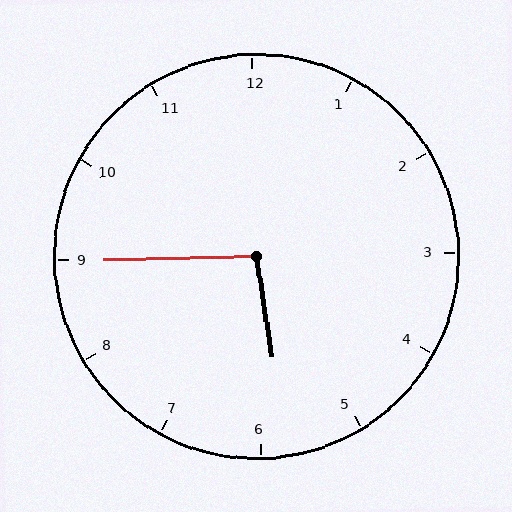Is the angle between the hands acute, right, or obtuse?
It is obtuse.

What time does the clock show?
5:45.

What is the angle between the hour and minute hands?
Approximately 98 degrees.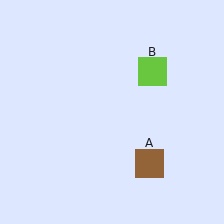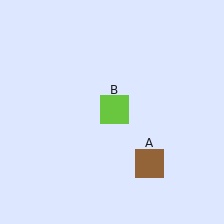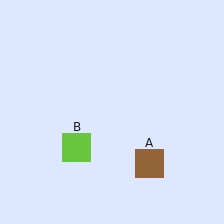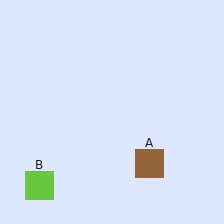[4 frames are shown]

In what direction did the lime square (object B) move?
The lime square (object B) moved down and to the left.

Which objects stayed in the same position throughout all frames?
Brown square (object A) remained stationary.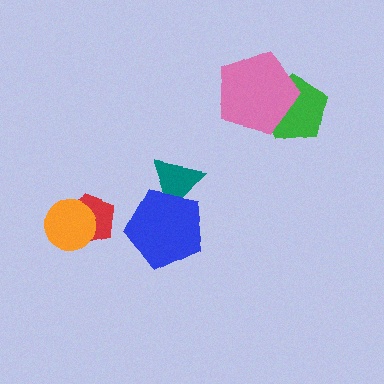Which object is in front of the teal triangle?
The blue pentagon is in front of the teal triangle.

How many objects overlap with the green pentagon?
1 object overlaps with the green pentagon.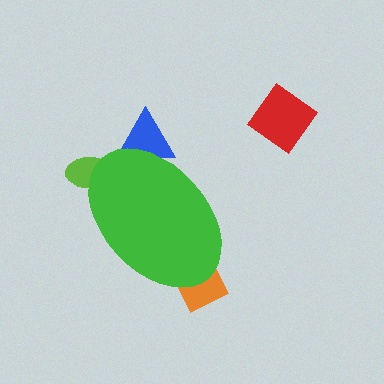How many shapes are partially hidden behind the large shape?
3 shapes are partially hidden.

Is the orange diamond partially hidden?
Yes, the orange diamond is partially hidden behind the green ellipse.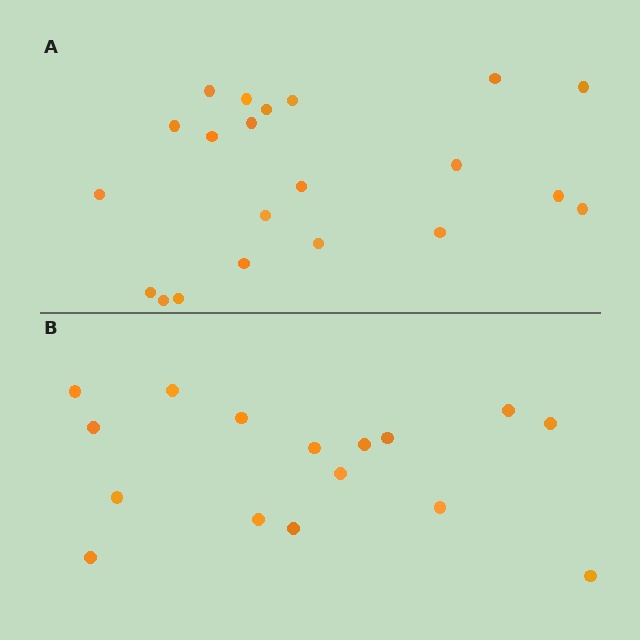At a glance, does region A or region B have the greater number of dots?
Region A (the top region) has more dots.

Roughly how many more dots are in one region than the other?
Region A has about 5 more dots than region B.